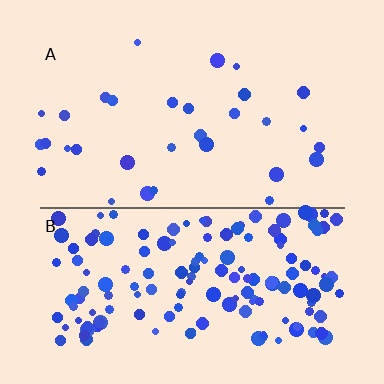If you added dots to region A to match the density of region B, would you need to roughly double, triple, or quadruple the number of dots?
Approximately quadruple.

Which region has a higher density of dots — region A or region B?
B (the bottom).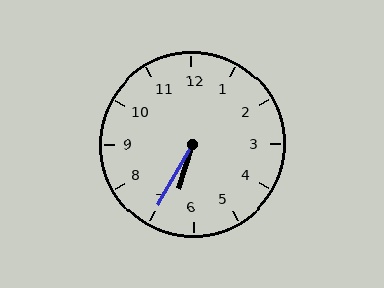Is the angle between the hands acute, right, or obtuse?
It is acute.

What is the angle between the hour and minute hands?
Approximately 12 degrees.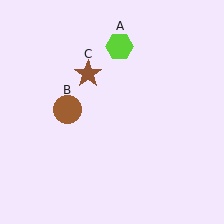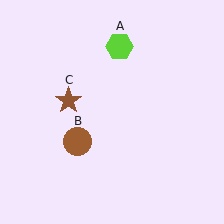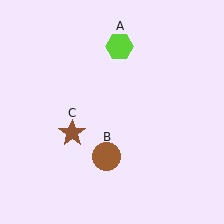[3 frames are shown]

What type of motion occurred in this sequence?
The brown circle (object B), brown star (object C) rotated counterclockwise around the center of the scene.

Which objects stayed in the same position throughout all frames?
Lime hexagon (object A) remained stationary.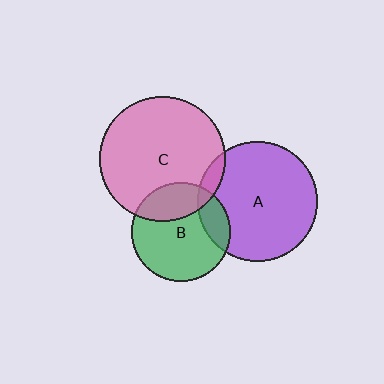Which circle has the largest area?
Circle C (pink).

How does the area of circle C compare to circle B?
Approximately 1.6 times.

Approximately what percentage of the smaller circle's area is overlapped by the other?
Approximately 25%.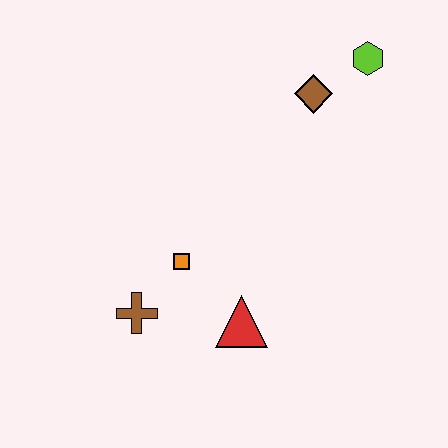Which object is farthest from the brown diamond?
The brown cross is farthest from the brown diamond.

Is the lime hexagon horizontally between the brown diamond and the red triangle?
No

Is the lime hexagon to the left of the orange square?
No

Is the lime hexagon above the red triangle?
Yes